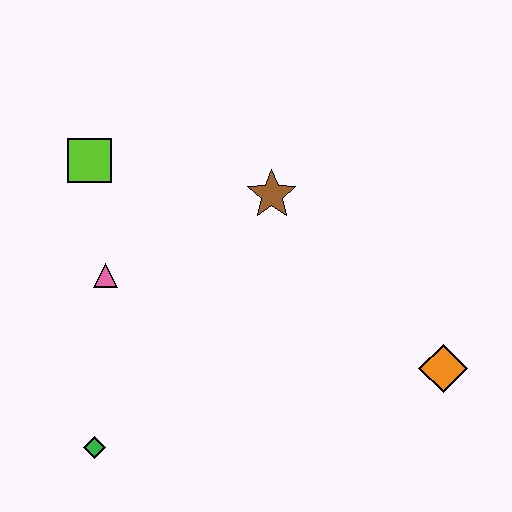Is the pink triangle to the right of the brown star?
No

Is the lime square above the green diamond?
Yes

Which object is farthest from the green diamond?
The orange diamond is farthest from the green diamond.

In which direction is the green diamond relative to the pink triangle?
The green diamond is below the pink triangle.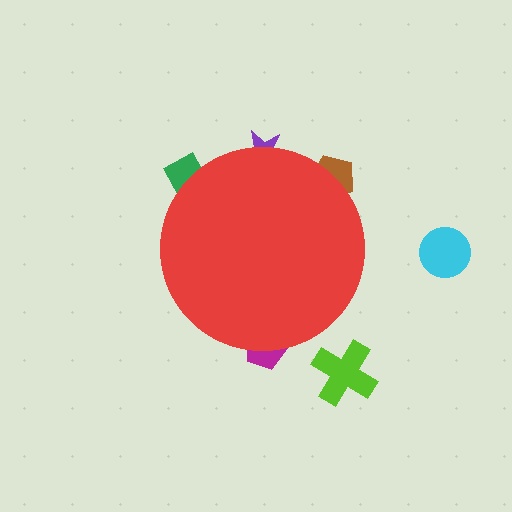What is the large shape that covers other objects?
A red circle.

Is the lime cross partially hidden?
No, the lime cross is fully visible.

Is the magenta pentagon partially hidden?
Yes, the magenta pentagon is partially hidden behind the red circle.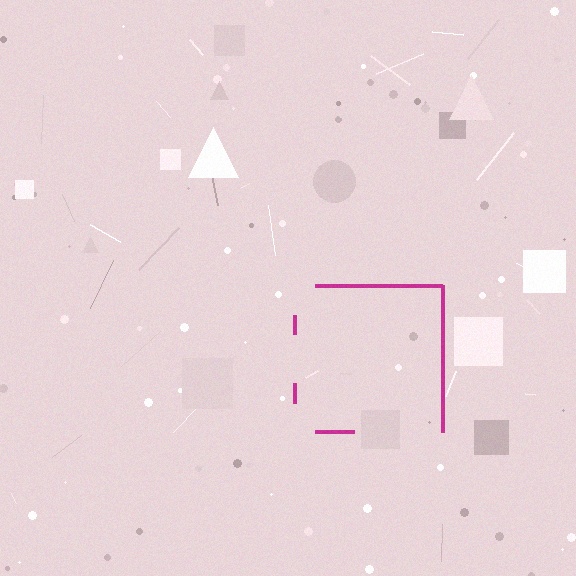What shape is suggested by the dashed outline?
The dashed outline suggests a square.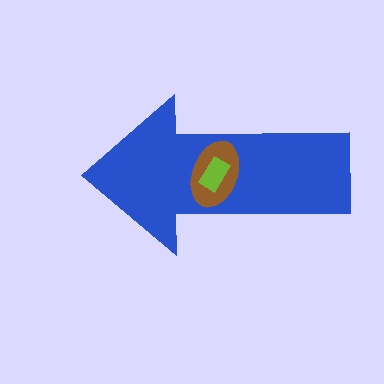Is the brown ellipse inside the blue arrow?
Yes.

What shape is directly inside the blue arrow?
The brown ellipse.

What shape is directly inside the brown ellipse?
The lime rectangle.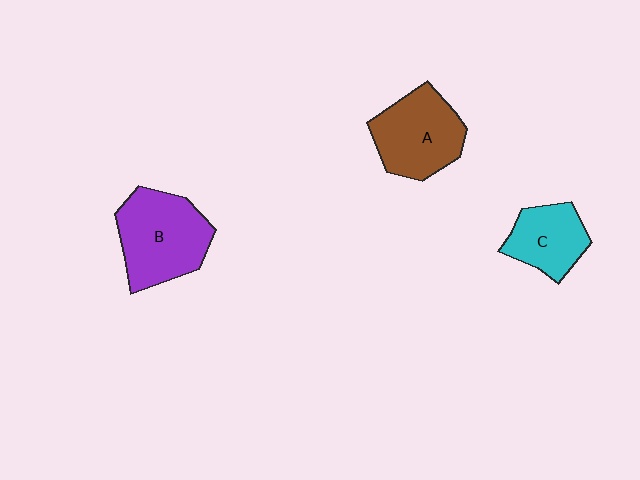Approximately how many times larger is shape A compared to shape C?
Approximately 1.4 times.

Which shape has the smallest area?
Shape C (cyan).